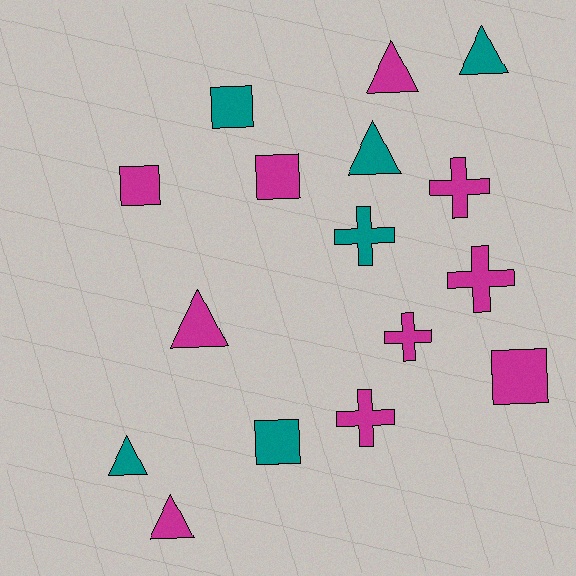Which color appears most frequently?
Magenta, with 10 objects.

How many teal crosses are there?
There is 1 teal cross.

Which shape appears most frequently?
Triangle, with 6 objects.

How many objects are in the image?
There are 16 objects.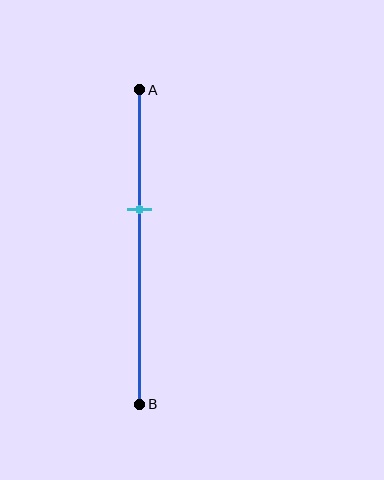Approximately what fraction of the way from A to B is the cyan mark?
The cyan mark is approximately 40% of the way from A to B.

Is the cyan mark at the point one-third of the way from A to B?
No, the mark is at about 40% from A, not at the 33% one-third point.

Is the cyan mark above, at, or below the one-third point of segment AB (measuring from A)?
The cyan mark is below the one-third point of segment AB.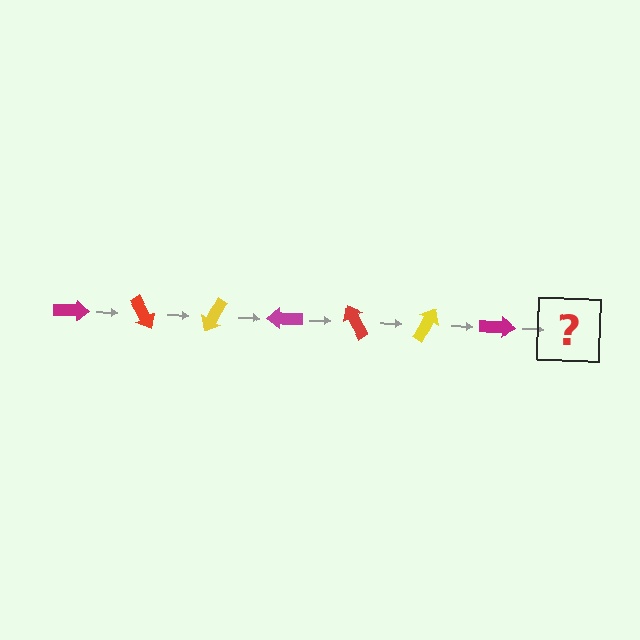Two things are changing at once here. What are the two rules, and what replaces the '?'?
The two rules are that it rotates 60 degrees each step and the color cycles through magenta, red, and yellow. The '?' should be a red arrow, rotated 420 degrees from the start.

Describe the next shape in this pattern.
It should be a red arrow, rotated 420 degrees from the start.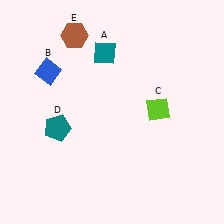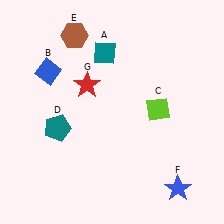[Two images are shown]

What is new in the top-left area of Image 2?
A red star (G) was added in the top-left area of Image 2.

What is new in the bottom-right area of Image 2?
A blue star (F) was added in the bottom-right area of Image 2.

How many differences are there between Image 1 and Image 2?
There are 2 differences between the two images.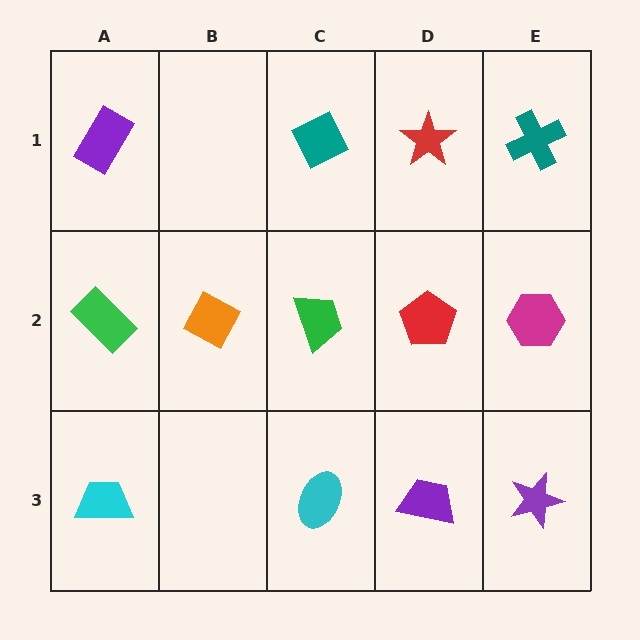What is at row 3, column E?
A purple star.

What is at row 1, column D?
A red star.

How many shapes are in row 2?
5 shapes.